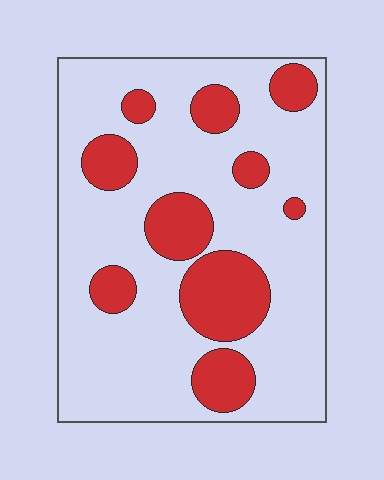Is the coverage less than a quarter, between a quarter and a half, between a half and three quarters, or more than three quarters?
Less than a quarter.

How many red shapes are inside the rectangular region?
10.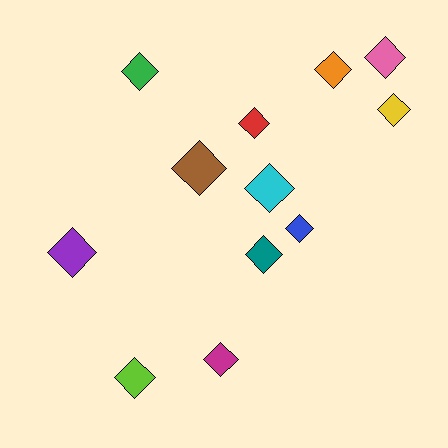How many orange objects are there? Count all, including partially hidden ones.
There is 1 orange object.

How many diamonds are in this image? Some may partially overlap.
There are 12 diamonds.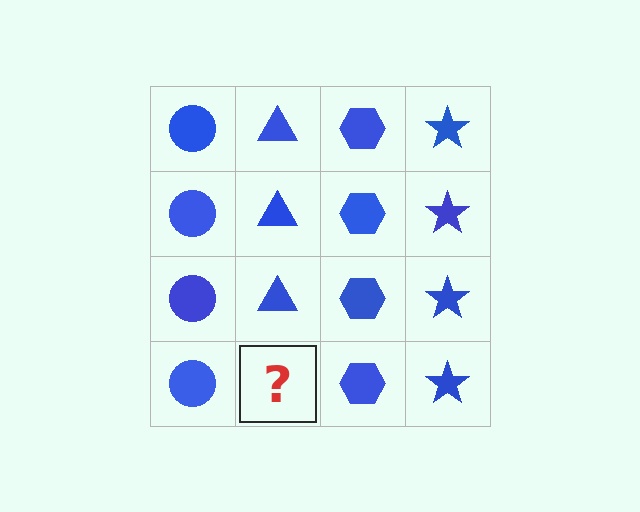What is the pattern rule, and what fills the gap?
The rule is that each column has a consistent shape. The gap should be filled with a blue triangle.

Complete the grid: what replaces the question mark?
The question mark should be replaced with a blue triangle.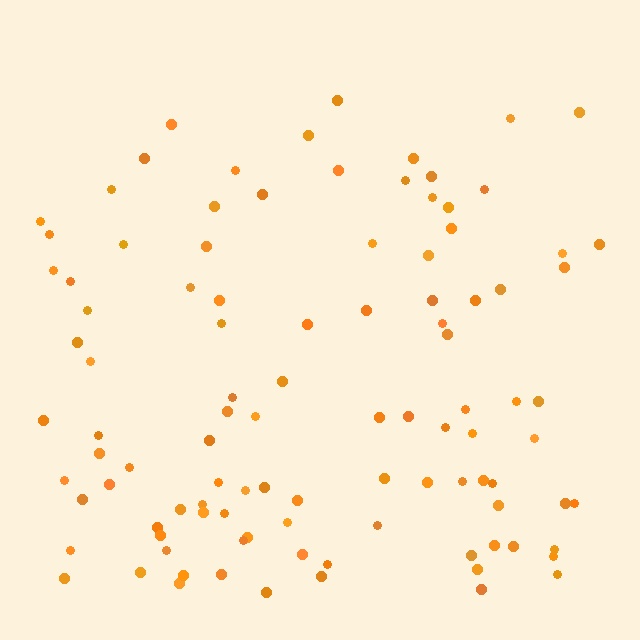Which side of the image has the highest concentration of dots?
The bottom.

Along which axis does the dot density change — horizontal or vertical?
Vertical.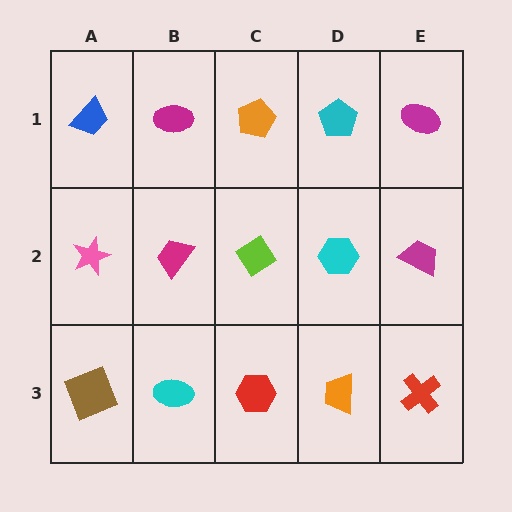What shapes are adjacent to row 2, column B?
A magenta ellipse (row 1, column B), a cyan ellipse (row 3, column B), a pink star (row 2, column A), a lime diamond (row 2, column C).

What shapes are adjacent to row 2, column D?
A cyan pentagon (row 1, column D), an orange trapezoid (row 3, column D), a lime diamond (row 2, column C), a magenta trapezoid (row 2, column E).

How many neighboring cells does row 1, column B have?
3.